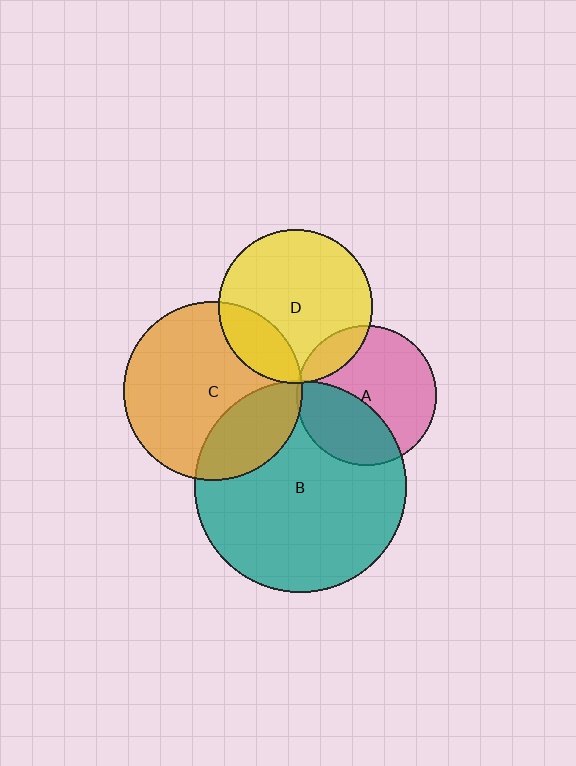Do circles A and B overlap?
Yes.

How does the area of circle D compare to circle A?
Approximately 1.2 times.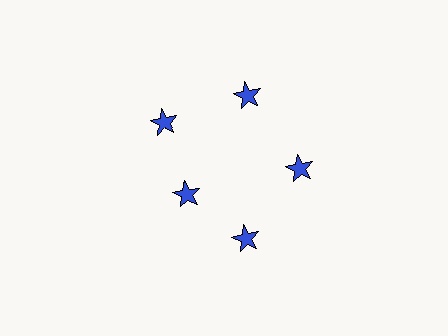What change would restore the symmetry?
The symmetry would be restored by moving it outward, back onto the ring so that all 5 stars sit at equal angles and equal distance from the center.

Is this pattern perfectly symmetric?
No. The 5 blue stars are arranged in a ring, but one element near the 8 o'clock position is pulled inward toward the center, breaking the 5-fold rotational symmetry.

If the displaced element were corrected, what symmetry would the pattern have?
It would have 5-fold rotational symmetry — the pattern would map onto itself every 72 degrees.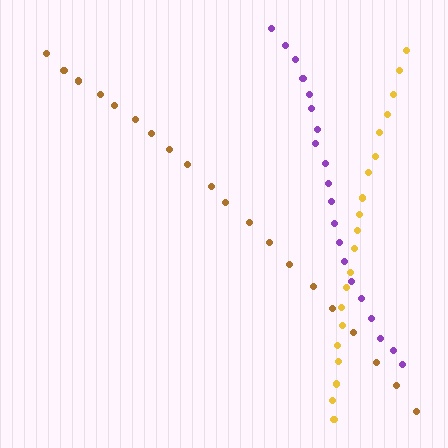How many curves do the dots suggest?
There are 3 distinct paths.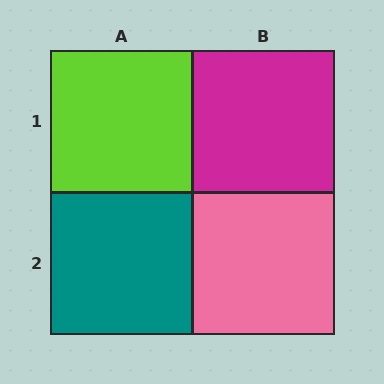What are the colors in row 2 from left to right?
Teal, pink.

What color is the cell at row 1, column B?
Magenta.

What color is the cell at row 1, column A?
Lime.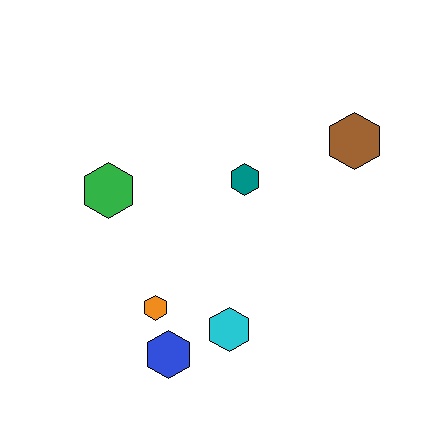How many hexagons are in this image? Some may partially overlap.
There are 6 hexagons.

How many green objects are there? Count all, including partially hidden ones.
There is 1 green object.